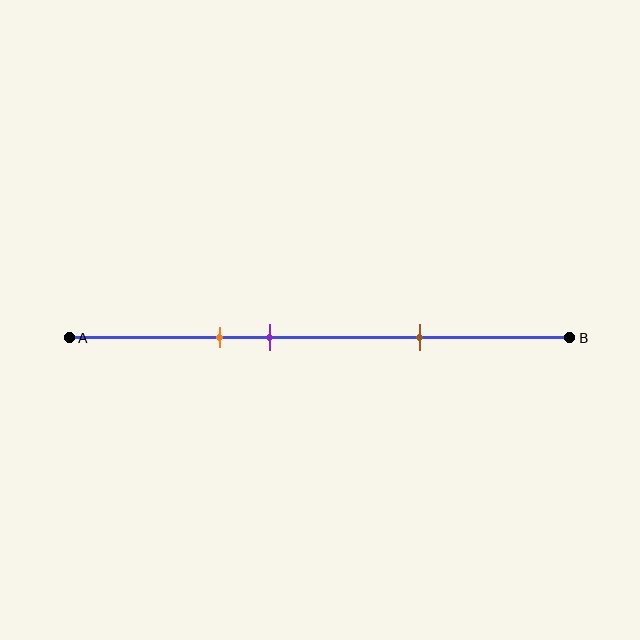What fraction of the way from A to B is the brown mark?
The brown mark is approximately 70% (0.7) of the way from A to B.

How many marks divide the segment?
There are 3 marks dividing the segment.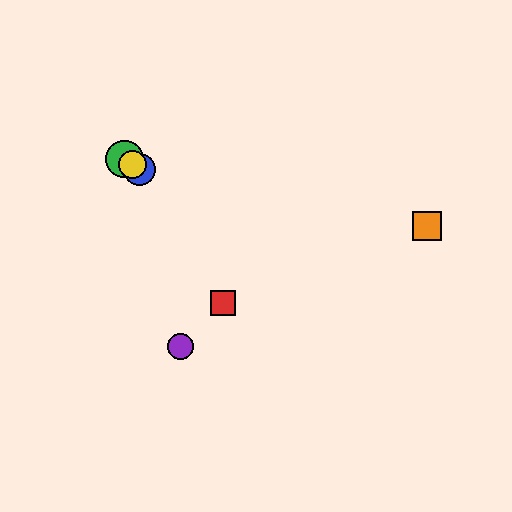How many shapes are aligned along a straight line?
3 shapes (the blue circle, the green circle, the yellow circle) are aligned along a straight line.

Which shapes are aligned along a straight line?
The blue circle, the green circle, the yellow circle are aligned along a straight line.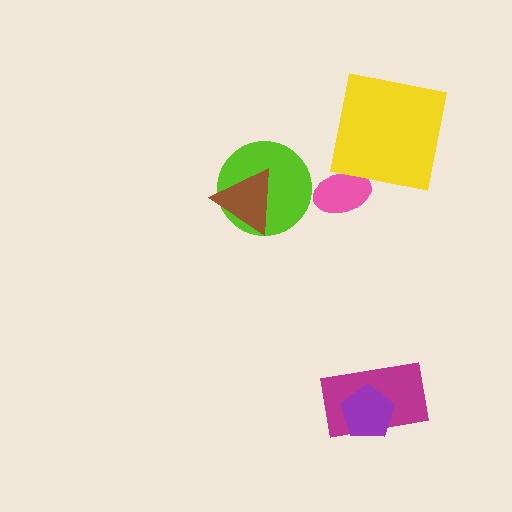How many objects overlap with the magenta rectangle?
1 object overlaps with the magenta rectangle.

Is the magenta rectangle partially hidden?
Yes, it is partially covered by another shape.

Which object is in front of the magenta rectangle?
The purple pentagon is in front of the magenta rectangle.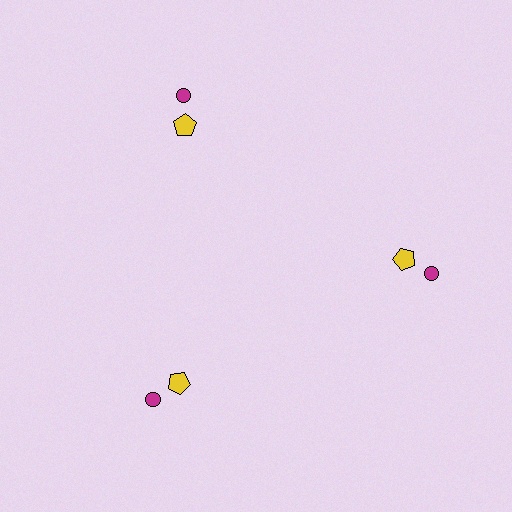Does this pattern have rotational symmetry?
Yes, this pattern has 3-fold rotational symmetry. It looks the same after rotating 120 degrees around the center.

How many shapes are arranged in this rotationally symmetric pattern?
There are 6 shapes, arranged in 3 groups of 2.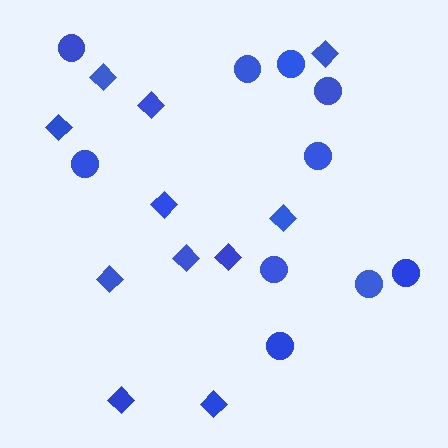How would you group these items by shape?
There are 2 groups: one group of circles (10) and one group of diamonds (11).